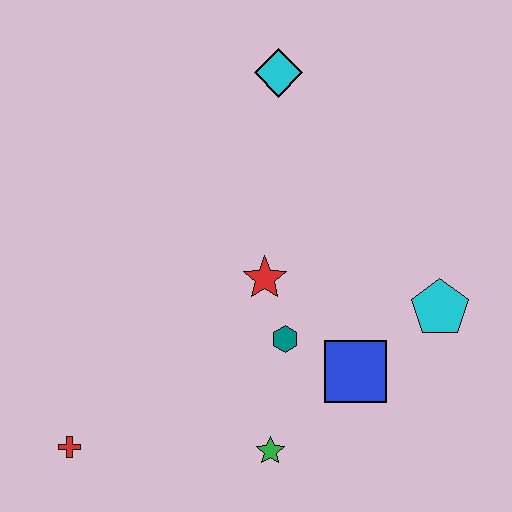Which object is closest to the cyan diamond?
The red star is closest to the cyan diamond.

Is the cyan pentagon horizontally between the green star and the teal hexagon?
No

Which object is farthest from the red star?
The red cross is farthest from the red star.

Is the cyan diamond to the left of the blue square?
Yes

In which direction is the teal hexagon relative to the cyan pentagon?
The teal hexagon is to the left of the cyan pentagon.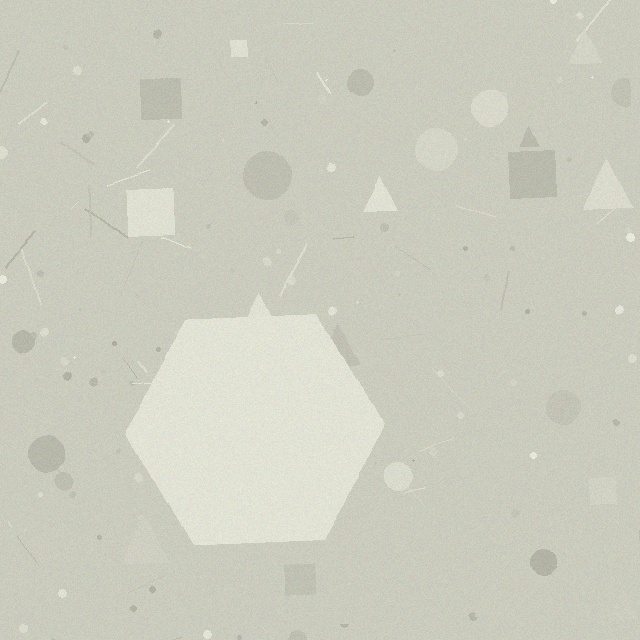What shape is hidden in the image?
A hexagon is hidden in the image.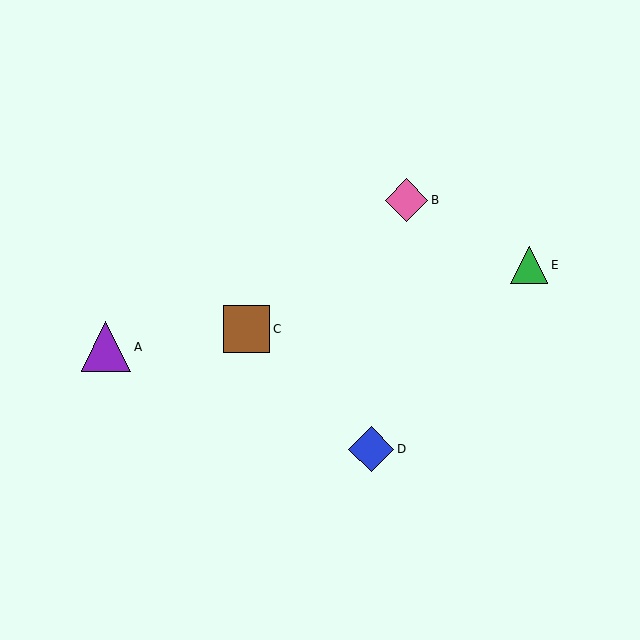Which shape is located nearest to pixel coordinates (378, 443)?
The blue diamond (labeled D) at (371, 449) is nearest to that location.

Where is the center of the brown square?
The center of the brown square is at (246, 329).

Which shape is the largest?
The purple triangle (labeled A) is the largest.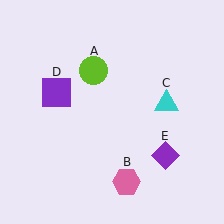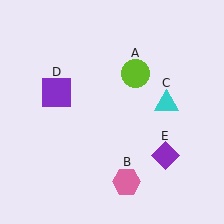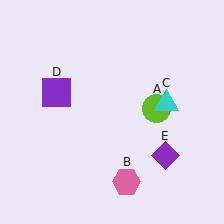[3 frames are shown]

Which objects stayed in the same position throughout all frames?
Pink hexagon (object B) and cyan triangle (object C) and purple square (object D) and purple diamond (object E) remained stationary.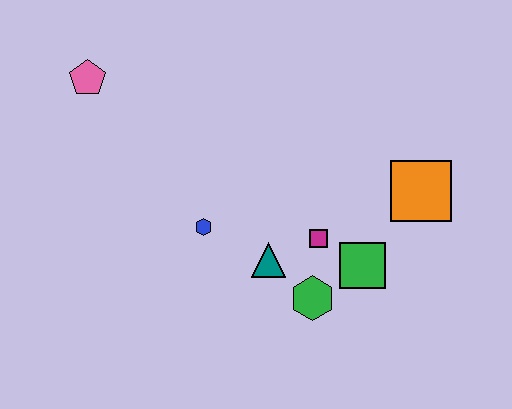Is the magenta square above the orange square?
No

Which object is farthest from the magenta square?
The pink pentagon is farthest from the magenta square.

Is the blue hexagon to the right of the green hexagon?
No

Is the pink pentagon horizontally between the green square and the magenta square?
No